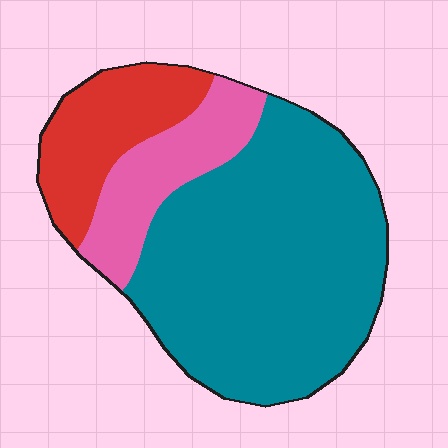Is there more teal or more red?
Teal.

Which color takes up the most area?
Teal, at roughly 65%.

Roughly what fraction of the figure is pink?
Pink covers roughly 15% of the figure.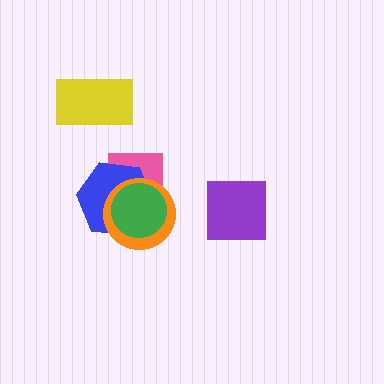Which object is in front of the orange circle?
The green circle is in front of the orange circle.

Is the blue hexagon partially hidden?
Yes, it is partially covered by another shape.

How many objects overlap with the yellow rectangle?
0 objects overlap with the yellow rectangle.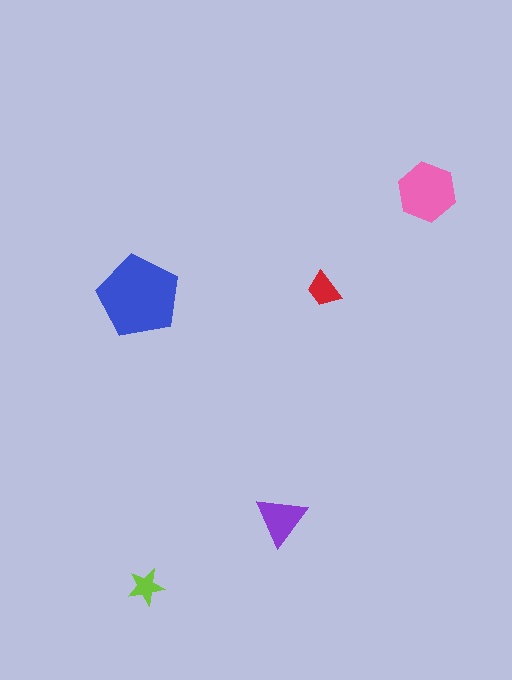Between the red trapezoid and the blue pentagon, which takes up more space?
The blue pentagon.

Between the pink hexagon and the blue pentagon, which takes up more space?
The blue pentagon.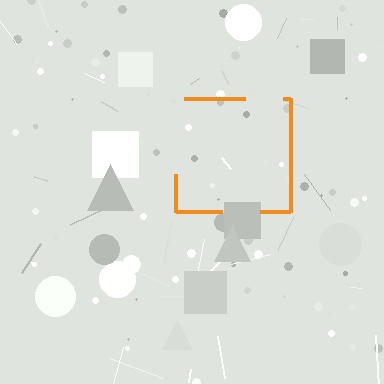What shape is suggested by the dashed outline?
The dashed outline suggests a square.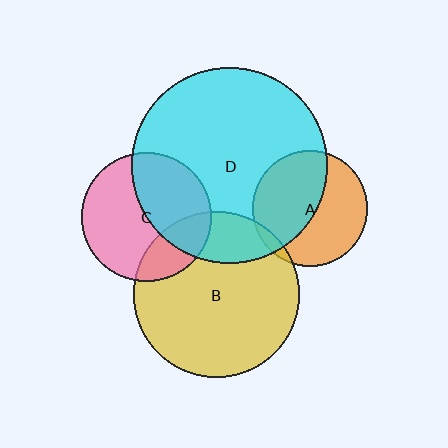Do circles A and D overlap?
Yes.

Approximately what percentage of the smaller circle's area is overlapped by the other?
Approximately 50%.